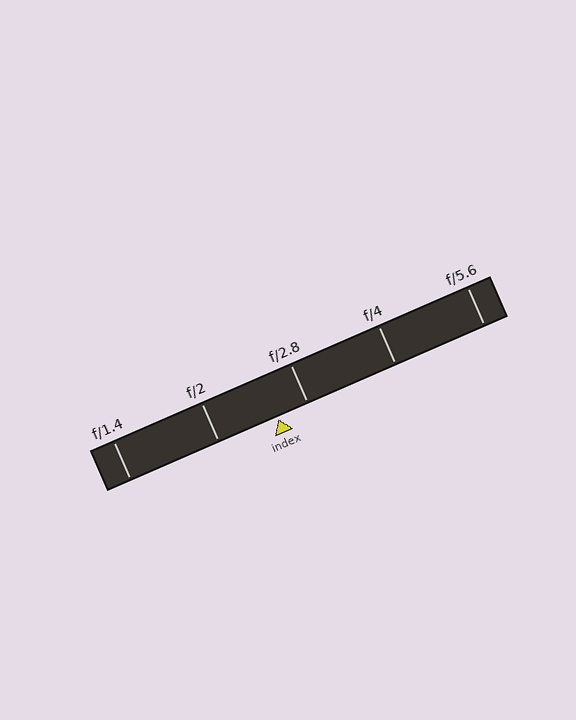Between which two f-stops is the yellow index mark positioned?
The index mark is between f/2 and f/2.8.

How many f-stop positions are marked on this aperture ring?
There are 5 f-stop positions marked.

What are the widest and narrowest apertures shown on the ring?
The widest aperture shown is f/1.4 and the narrowest is f/5.6.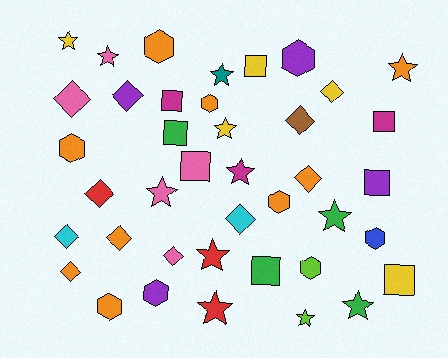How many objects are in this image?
There are 40 objects.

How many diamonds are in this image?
There are 11 diamonds.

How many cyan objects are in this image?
There are 2 cyan objects.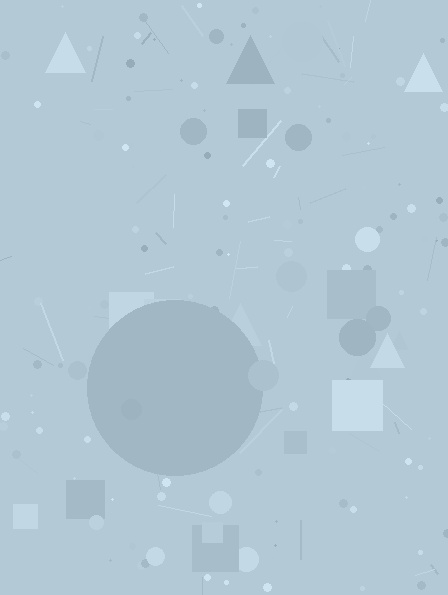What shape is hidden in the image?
A circle is hidden in the image.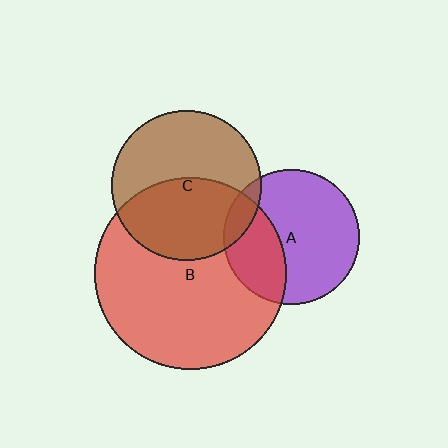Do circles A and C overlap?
Yes.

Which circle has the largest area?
Circle B (red).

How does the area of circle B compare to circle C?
Approximately 1.6 times.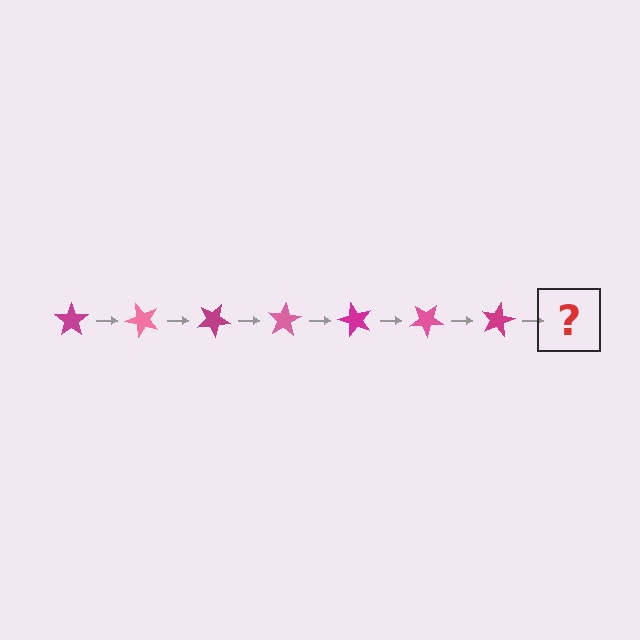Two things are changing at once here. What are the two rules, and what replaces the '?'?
The two rules are that it rotates 50 degrees each step and the color cycles through magenta and pink. The '?' should be a pink star, rotated 350 degrees from the start.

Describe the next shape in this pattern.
It should be a pink star, rotated 350 degrees from the start.